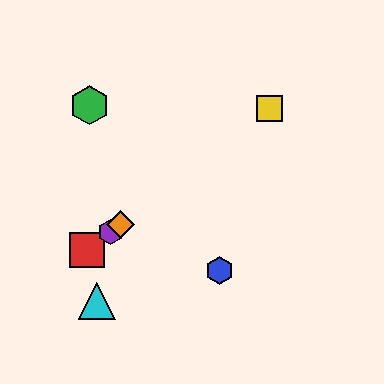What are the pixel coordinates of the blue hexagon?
The blue hexagon is at (220, 270).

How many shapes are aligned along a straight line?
4 shapes (the red square, the yellow square, the purple hexagon, the orange diamond) are aligned along a straight line.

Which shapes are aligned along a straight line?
The red square, the yellow square, the purple hexagon, the orange diamond are aligned along a straight line.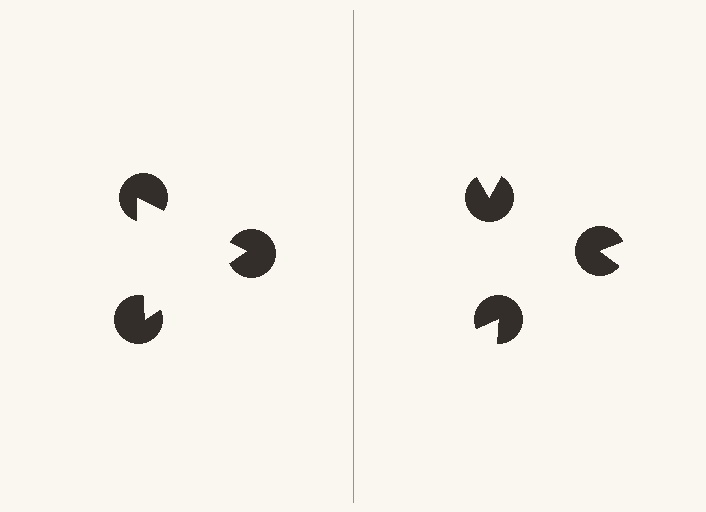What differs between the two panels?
The pac-man discs are positioned identically on both sides; only the wedge orientations differ. On the left they align to a triangle; on the right they are misaligned.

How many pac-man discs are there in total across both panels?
6 — 3 on each side.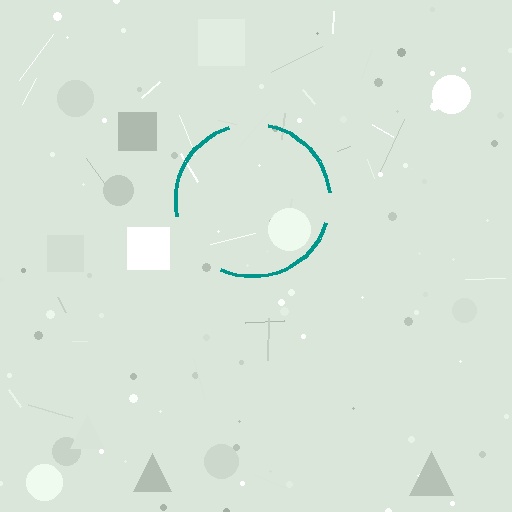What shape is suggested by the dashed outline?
The dashed outline suggests a circle.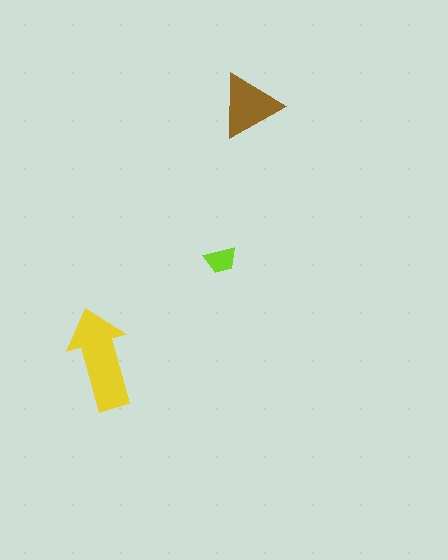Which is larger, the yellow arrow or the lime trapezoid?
The yellow arrow.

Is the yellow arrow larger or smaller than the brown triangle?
Larger.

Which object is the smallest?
The lime trapezoid.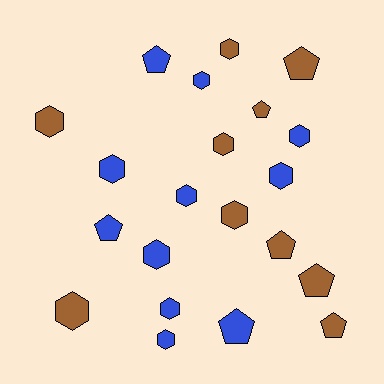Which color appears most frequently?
Blue, with 11 objects.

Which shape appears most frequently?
Hexagon, with 13 objects.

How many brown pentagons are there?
There are 5 brown pentagons.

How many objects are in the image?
There are 21 objects.